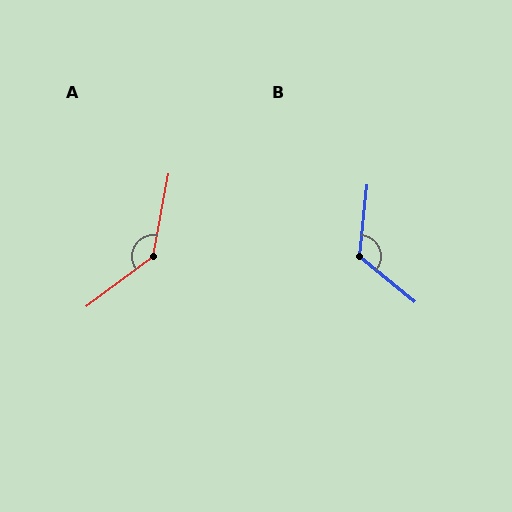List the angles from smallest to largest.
B (124°), A (137°).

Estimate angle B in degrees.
Approximately 124 degrees.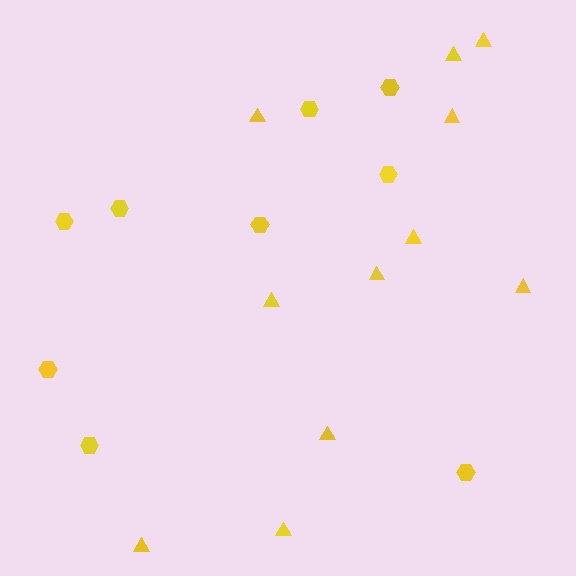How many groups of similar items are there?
There are 2 groups: one group of triangles (11) and one group of hexagons (9).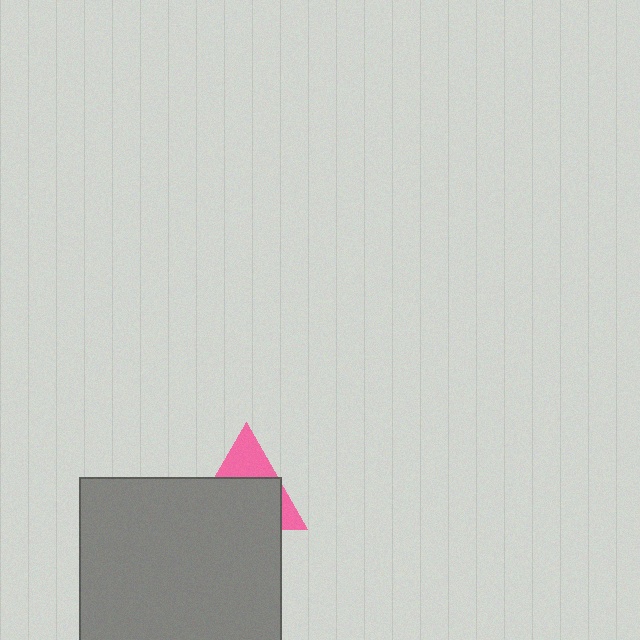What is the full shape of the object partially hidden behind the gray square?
The partially hidden object is a pink triangle.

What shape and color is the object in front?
The object in front is a gray square.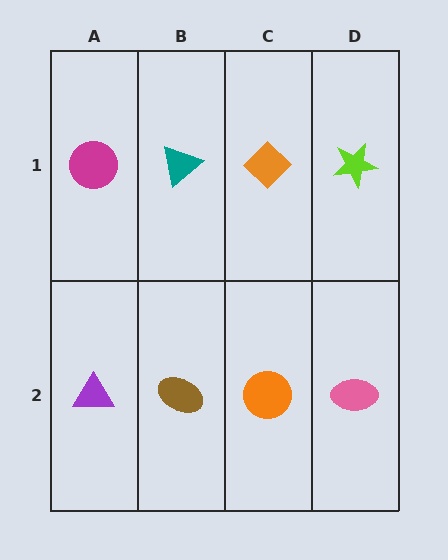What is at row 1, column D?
A lime star.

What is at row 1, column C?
An orange diamond.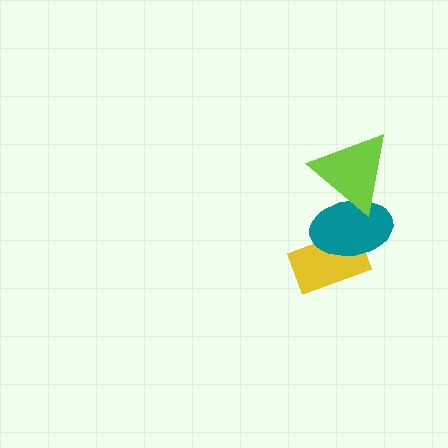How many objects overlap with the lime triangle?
1 object overlaps with the lime triangle.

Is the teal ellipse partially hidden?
Yes, it is partially covered by another shape.